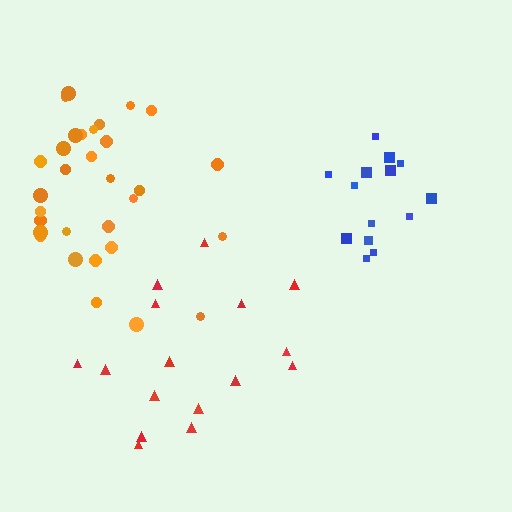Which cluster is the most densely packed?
Orange.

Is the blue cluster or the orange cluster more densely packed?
Orange.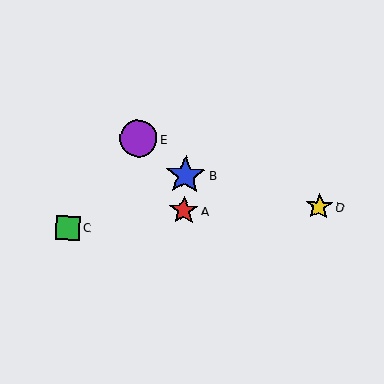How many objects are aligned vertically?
2 objects (A, B) are aligned vertically.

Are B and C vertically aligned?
No, B is at x≈185 and C is at x≈68.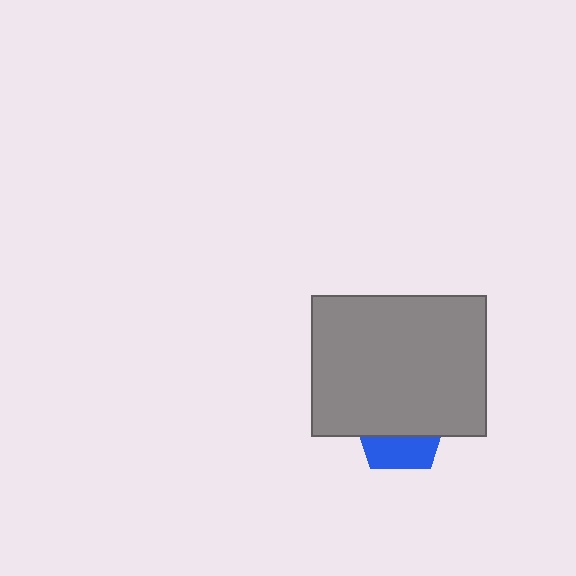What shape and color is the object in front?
The object in front is a gray rectangle.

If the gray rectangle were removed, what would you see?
You would see the complete blue pentagon.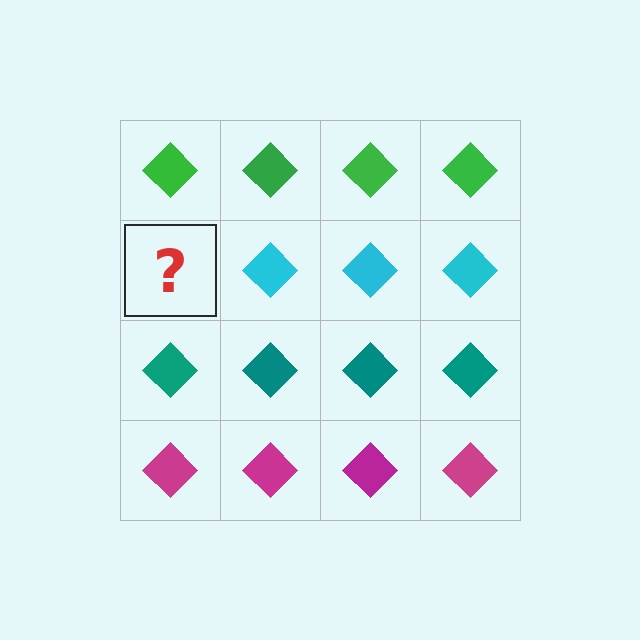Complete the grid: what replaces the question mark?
The question mark should be replaced with a cyan diamond.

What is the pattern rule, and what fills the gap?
The rule is that each row has a consistent color. The gap should be filled with a cyan diamond.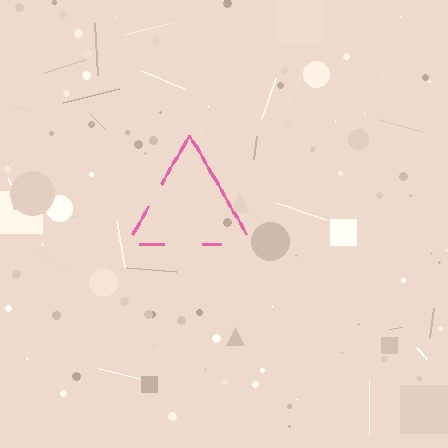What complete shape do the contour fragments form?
The contour fragments form a triangle.